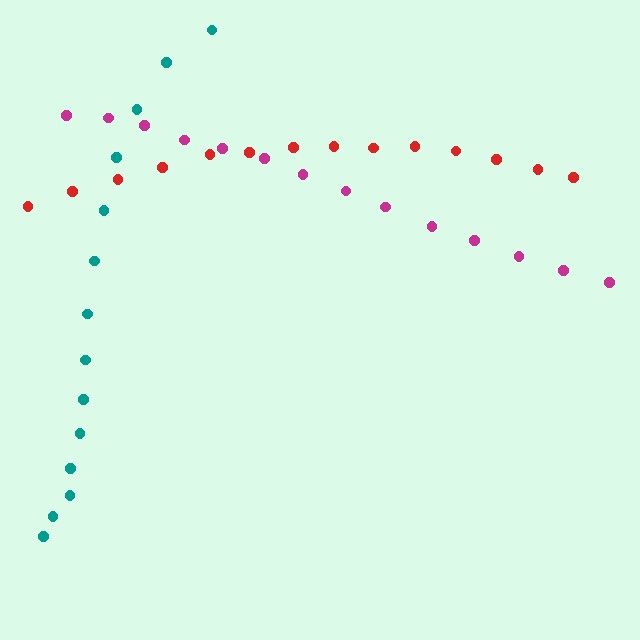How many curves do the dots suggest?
There are 3 distinct paths.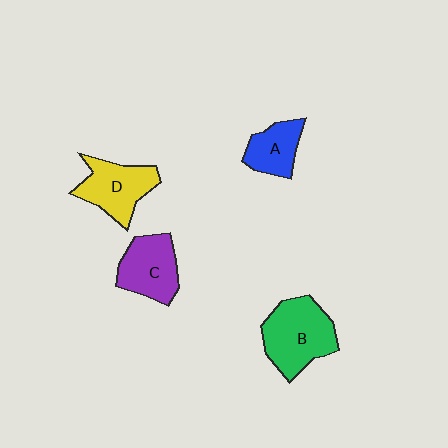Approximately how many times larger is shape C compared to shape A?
Approximately 1.4 times.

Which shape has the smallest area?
Shape A (blue).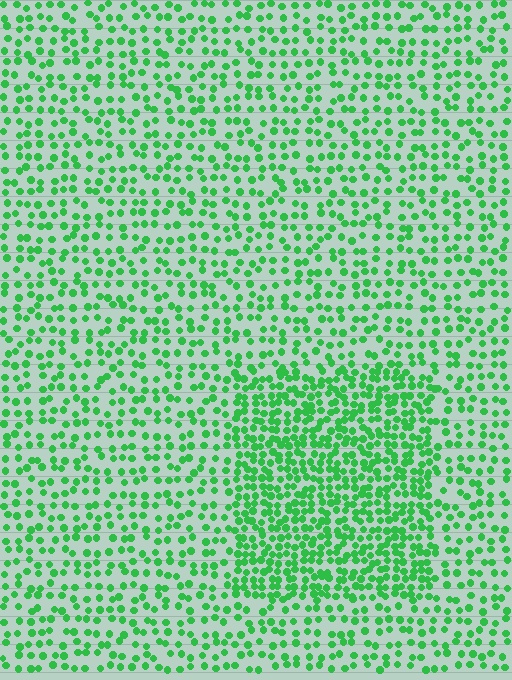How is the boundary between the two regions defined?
The boundary is defined by a change in element density (approximately 1.9x ratio). All elements are the same color, size, and shape.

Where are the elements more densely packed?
The elements are more densely packed inside the rectangle boundary.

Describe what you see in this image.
The image contains small green elements arranged at two different densities. A rectangle-shaped region is visible where the elements are more densely packed than the surrounding area.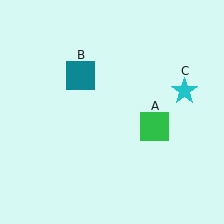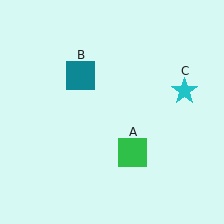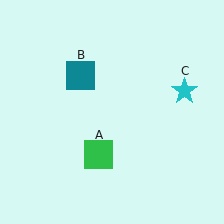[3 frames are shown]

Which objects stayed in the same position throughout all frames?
Teal square (object B) and cyan star (object C) remained stationary.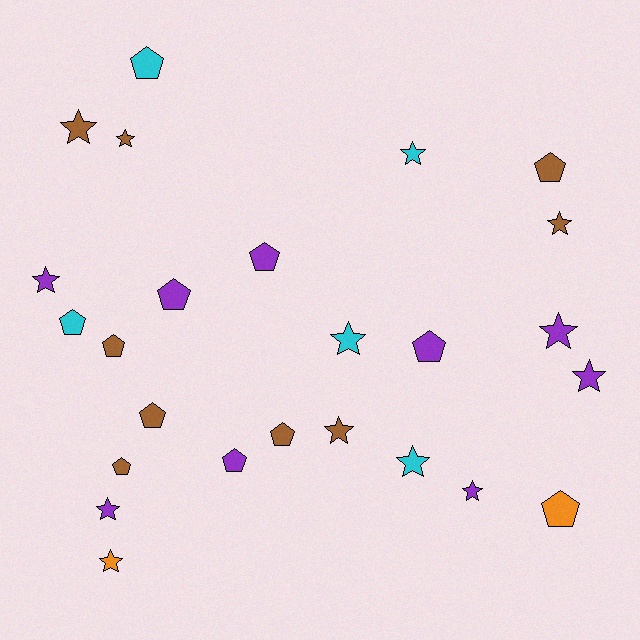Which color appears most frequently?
Brown, with 9 objects.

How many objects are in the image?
There are 25 objects.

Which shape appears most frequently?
Star, with 13 objects.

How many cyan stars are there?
There are 3 cyan stars.